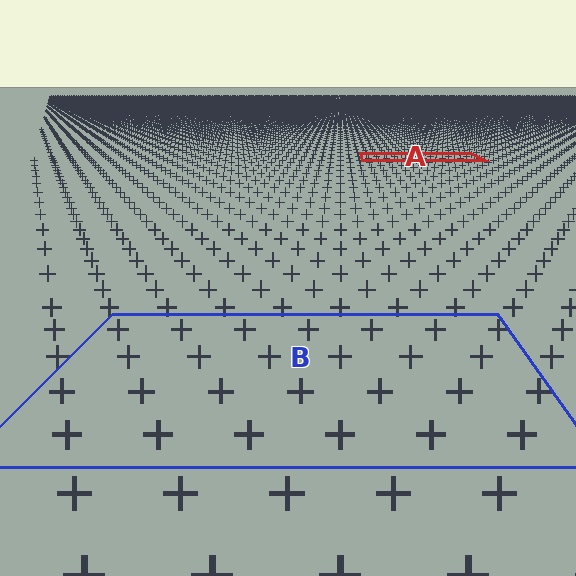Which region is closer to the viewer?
Region B is closer. The texture elements there are larger and more spread out.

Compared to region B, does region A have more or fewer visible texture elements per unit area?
Region A has more texture elements per unit area — they are packed more densely because it is farther away.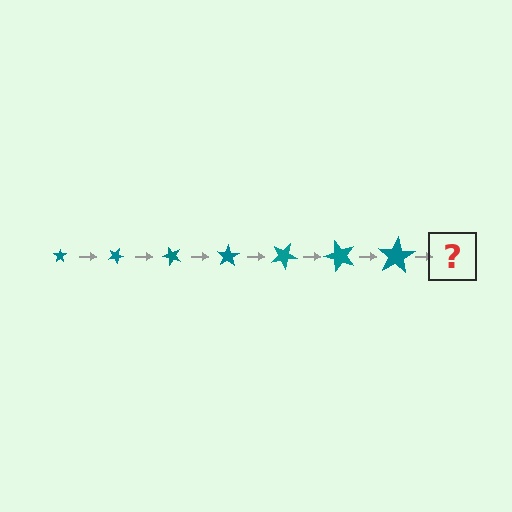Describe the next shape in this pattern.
It should be a star, larger than the previous one and rotated 175 degrees from the start.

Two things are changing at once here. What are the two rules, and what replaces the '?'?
The two rules are that the star grows larger each step and it rotates 25 degrees each step. The '?' should be a star, larger than the previous one and rotated 175 degrees from the start.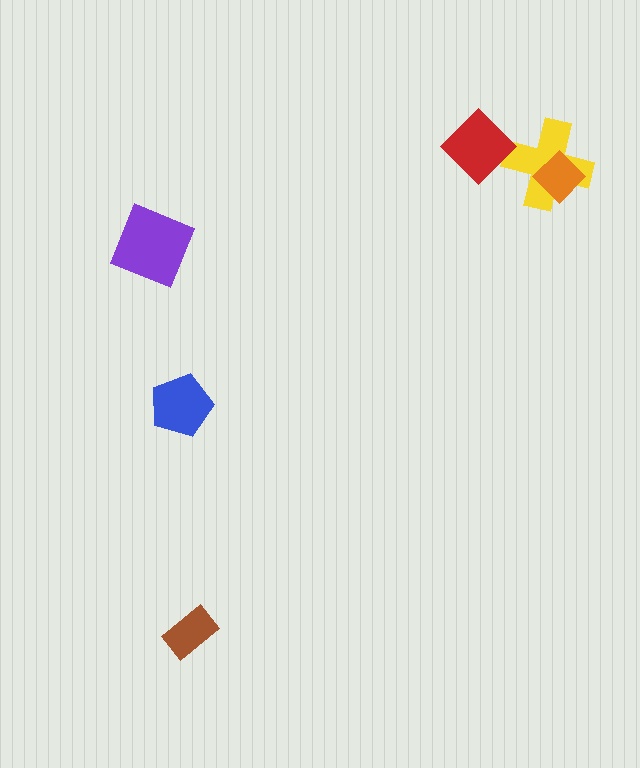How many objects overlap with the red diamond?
1 object overlaps with the red diamond.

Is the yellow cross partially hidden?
Yes, it is partially covered by another shape.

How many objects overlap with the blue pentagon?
0 objects overlap with the blue pentagon.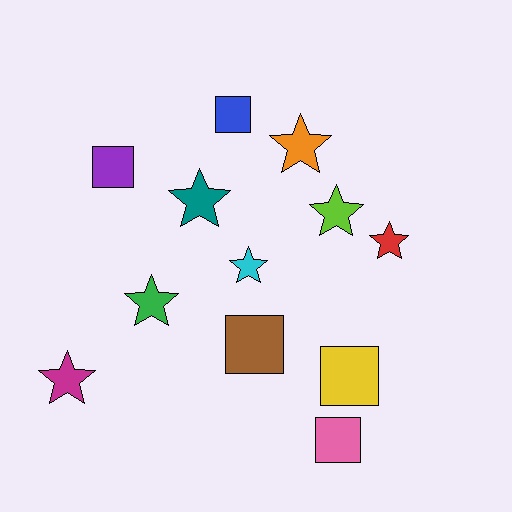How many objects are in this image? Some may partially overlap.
There are 12 objects.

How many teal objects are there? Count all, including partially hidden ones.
There is 1 teal object.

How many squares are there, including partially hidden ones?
There are 5 squares.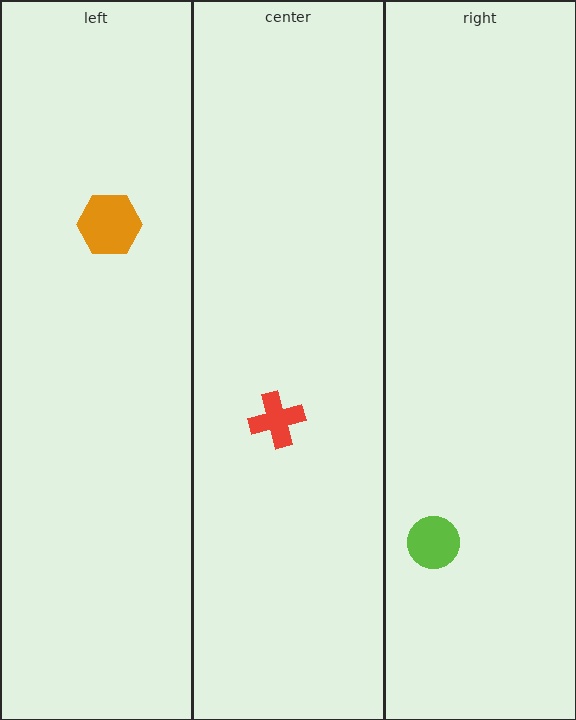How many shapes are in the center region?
1.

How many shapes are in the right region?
1.